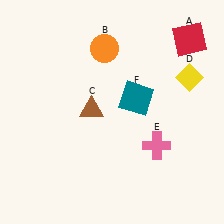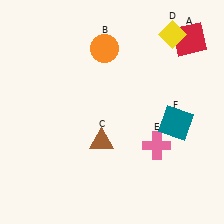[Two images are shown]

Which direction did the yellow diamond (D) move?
The yellow diamond (D) moved up.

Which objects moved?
The objects that moved are: the brown triangle (C), the yellow diamond (D), the teal square (F).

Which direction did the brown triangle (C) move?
The brown triangle (C) moved down.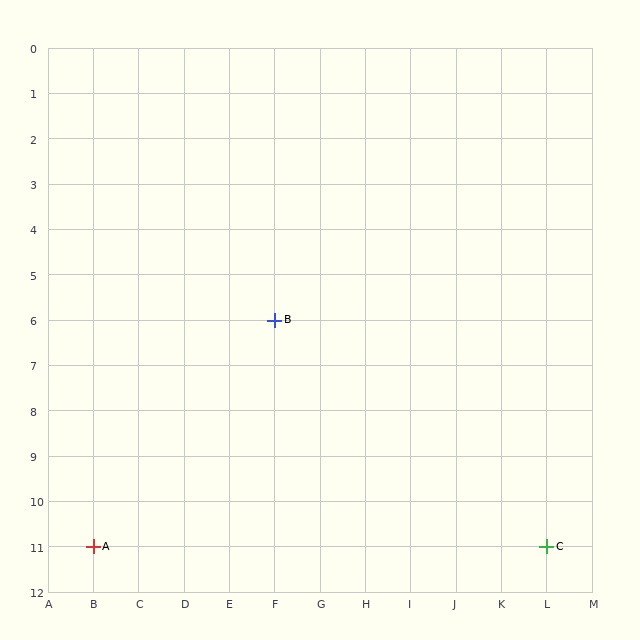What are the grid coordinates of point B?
Point B is at grid coordinates (F, 6).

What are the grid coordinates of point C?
Point C is at grid coordinates (L, 11).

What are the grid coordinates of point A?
Point A is at grid coordinates (B, 11).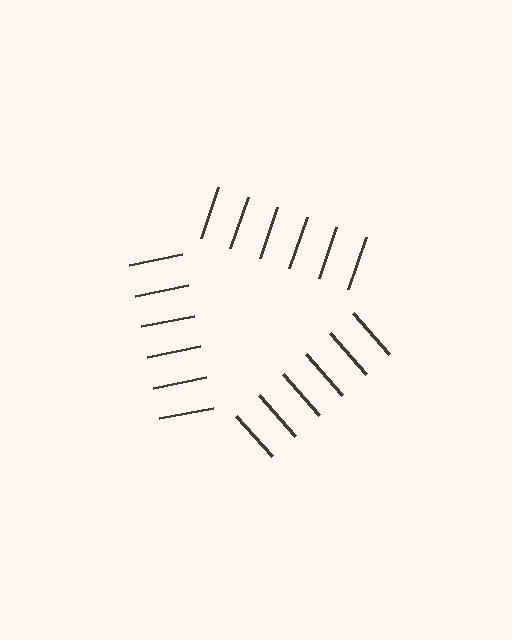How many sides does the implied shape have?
3 sides — the line-ends trace a triangle.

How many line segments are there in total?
18 — 6 along each of the 3 edges.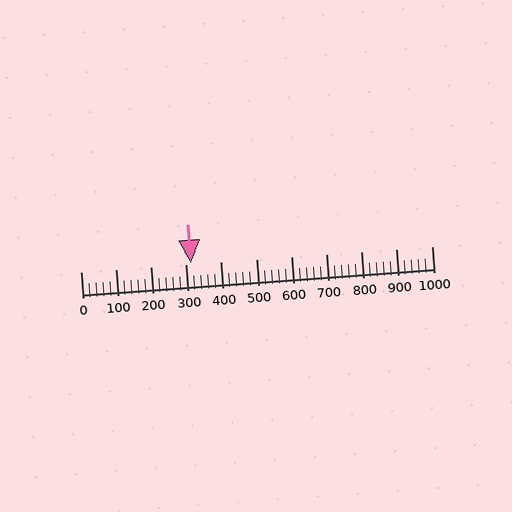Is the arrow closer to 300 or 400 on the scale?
The arrow is closer to 300.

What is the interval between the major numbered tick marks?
The major tick marks are spaced 100 units apart.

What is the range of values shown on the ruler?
The ruler shows values from 0 to 1000.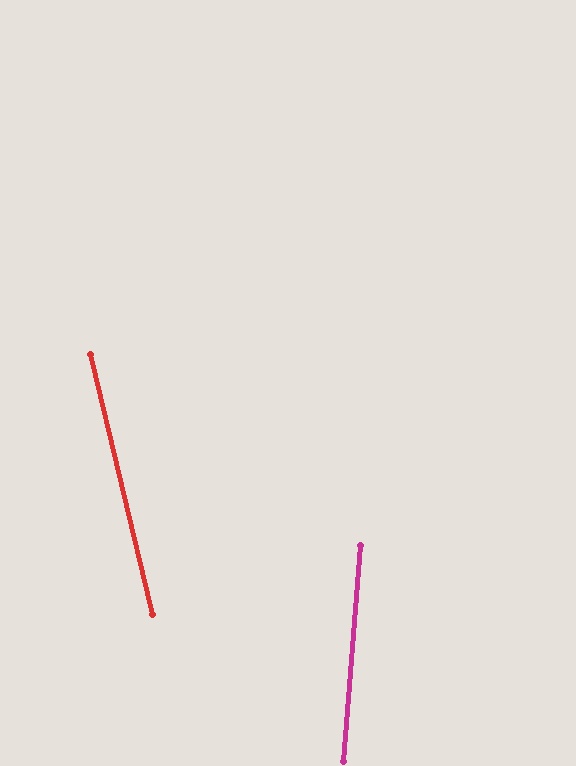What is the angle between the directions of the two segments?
Approximately 18 degrees.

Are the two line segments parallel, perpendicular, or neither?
Neither parallel nor perpendicular — they differ by about 18°.